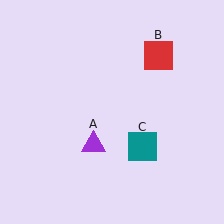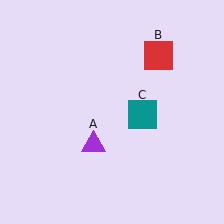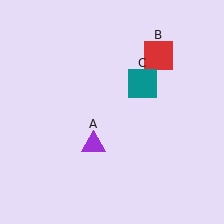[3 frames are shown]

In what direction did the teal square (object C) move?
The teal square (object C) moved up.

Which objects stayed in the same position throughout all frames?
Purple triangle (object A) and red square (object B) remained stationary.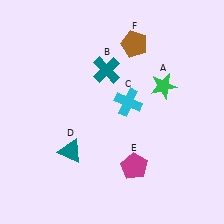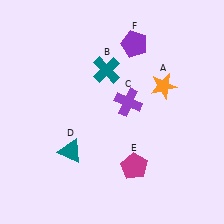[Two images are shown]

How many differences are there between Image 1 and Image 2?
There are 3 differences between the two images.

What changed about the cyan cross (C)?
In Image 1, C is cyan. In Image 2, it changed to purple.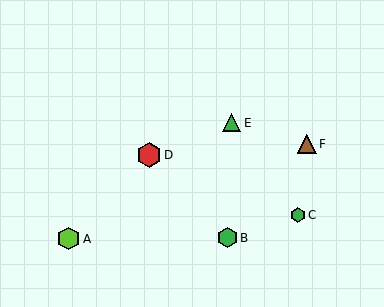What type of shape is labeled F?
Shape F is a brown triangle.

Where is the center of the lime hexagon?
The center of the lime hexagon is at (69, 239).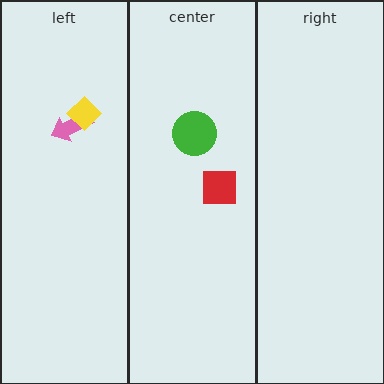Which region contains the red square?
The center region.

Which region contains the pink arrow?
The left region.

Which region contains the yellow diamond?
The left region.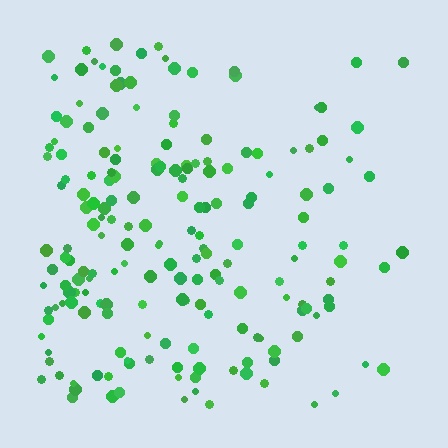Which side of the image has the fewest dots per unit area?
The right.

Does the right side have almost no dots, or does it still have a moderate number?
Still a moderate number, just noticeably fewer than the left.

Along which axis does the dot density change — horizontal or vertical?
Horizontal.